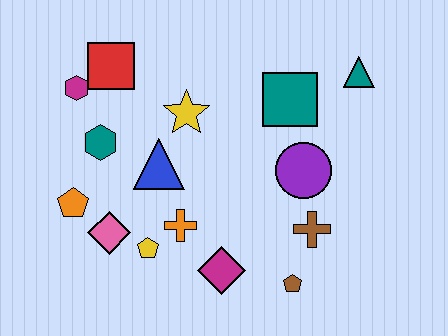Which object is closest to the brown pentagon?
The brown cross is closest to the brown pentagon.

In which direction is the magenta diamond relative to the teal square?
The magenta diamond is below the teal square.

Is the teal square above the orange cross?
Yes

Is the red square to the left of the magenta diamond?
Yes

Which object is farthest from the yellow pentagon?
The teal triangle is farthest from the yellow pentagon.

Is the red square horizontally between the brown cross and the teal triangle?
No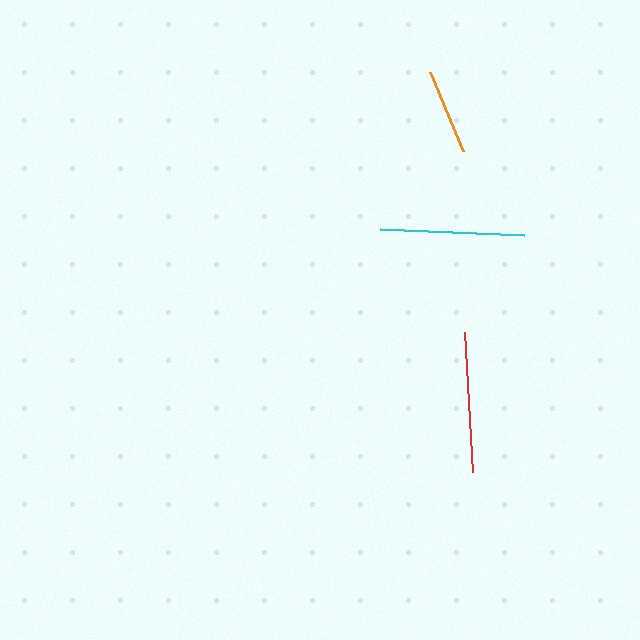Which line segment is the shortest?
The orange line is the shortest at approximately 85 pixels.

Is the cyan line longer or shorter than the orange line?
The cyan line is longer than the orange line.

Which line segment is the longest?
The cyan line is the longest at approximately 145 pixels.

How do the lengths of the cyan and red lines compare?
The cyan and red lines are approximately the same length.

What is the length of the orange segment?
The orange segment is approximately 85 pixels long.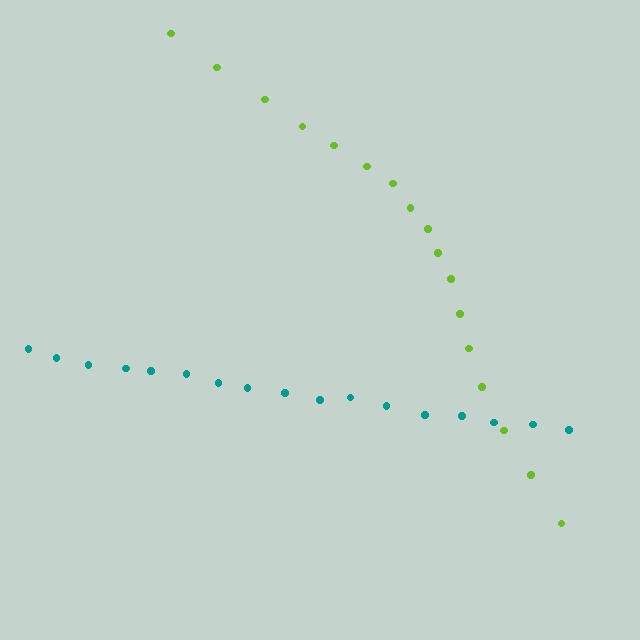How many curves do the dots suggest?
There are 2 distinct paths.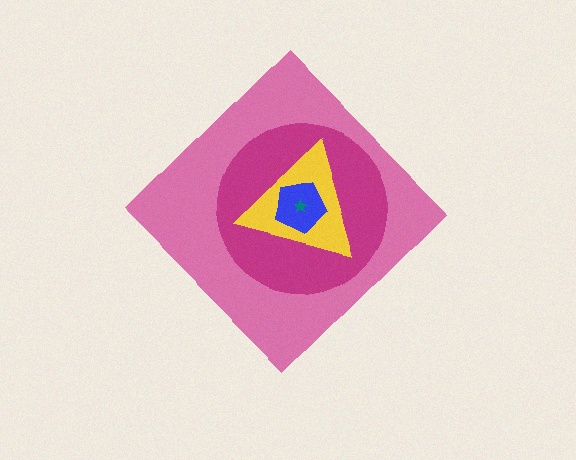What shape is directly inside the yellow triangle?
The blue pentagon.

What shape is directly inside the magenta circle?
The yellow triangle.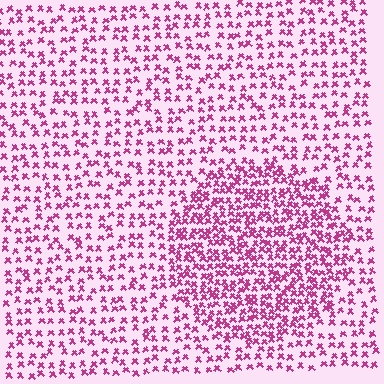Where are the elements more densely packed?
The elements are more densely packed inside the circle boundary.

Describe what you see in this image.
The image contains small magenta elements arranged at two different densities. A circle-shaped region is visible where the elements are more densely packed than the surrounding area.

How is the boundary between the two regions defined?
The boundary is defined by a change in element density (approximately 1.9x ratio). All elements are the same color, size, and shape.